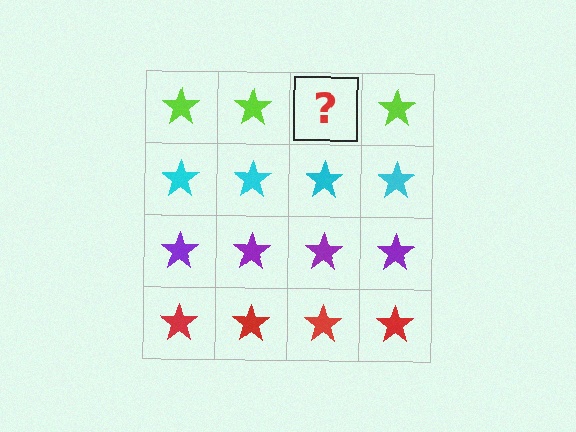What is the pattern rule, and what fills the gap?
The rule is that each row has a consistent color. The gap should be filled with a lime star.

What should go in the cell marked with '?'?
The missing cell should contain a lime star.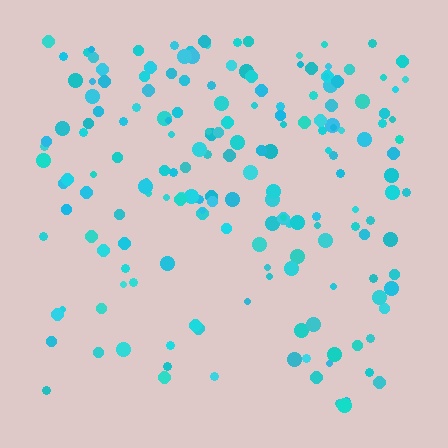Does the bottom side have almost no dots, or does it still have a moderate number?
Still a moderate number, just noticeably fewer than the top.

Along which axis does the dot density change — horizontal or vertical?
Vertical.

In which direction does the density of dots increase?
From bottom to top, with the top side densest.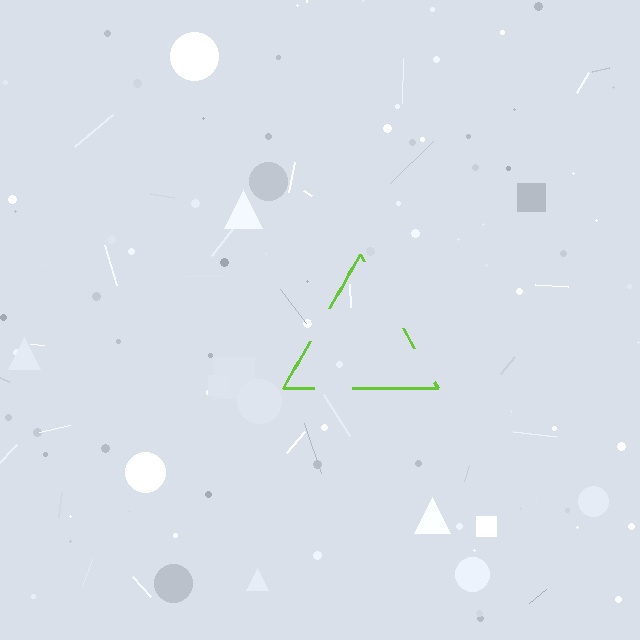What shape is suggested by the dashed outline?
The dashed outline suggests a triangle.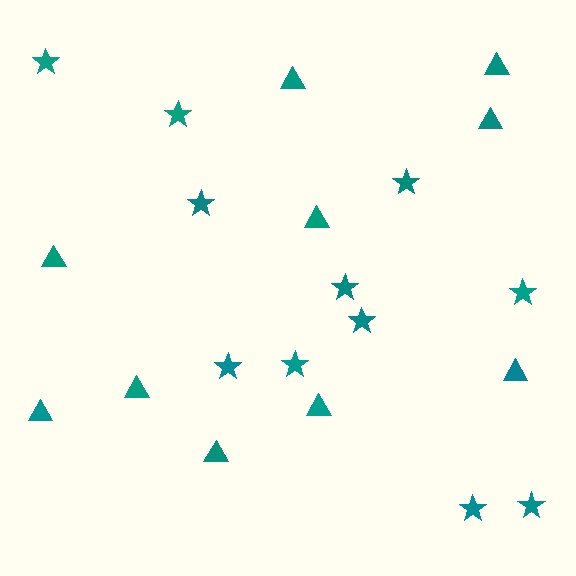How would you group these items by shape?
There are 2 groups: one group of stars (11) and one group of triangles (10).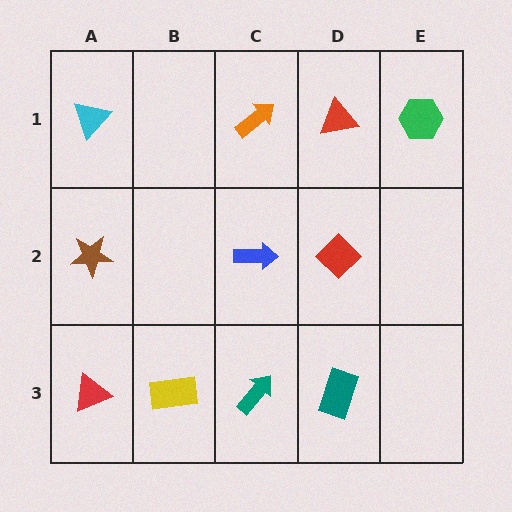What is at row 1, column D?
A red triangle.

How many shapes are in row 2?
3 shapes.